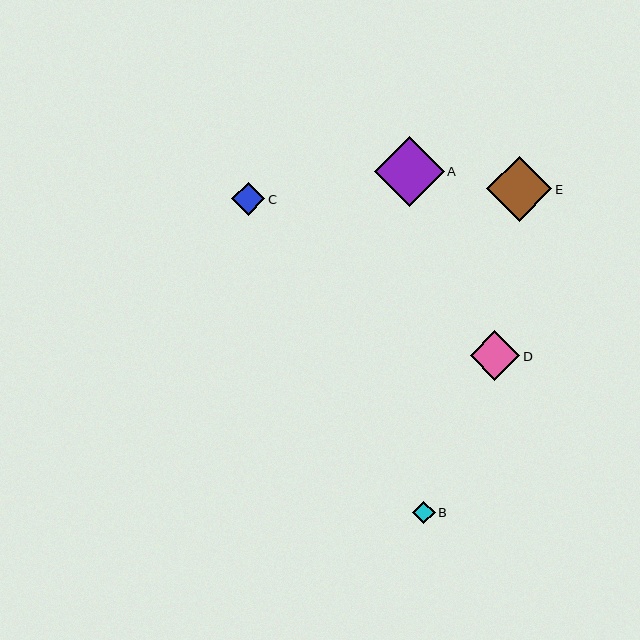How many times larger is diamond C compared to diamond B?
Diamond C is approximately 1.5 times the size of diamond B.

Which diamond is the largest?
Diamond A is the largest with a size of approximately 70 pixels.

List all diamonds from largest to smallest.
From largest to smallest: A, E, D, C, B.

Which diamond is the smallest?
Diamond B is the smallest with a size of approximately 23 pixels.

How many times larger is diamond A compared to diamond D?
Diamond A is approximately 1.4 times the size of diamond D.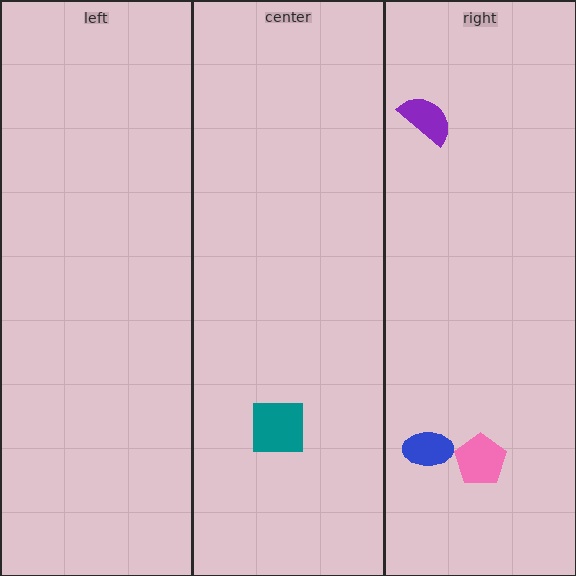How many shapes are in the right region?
3.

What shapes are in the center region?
The teal square.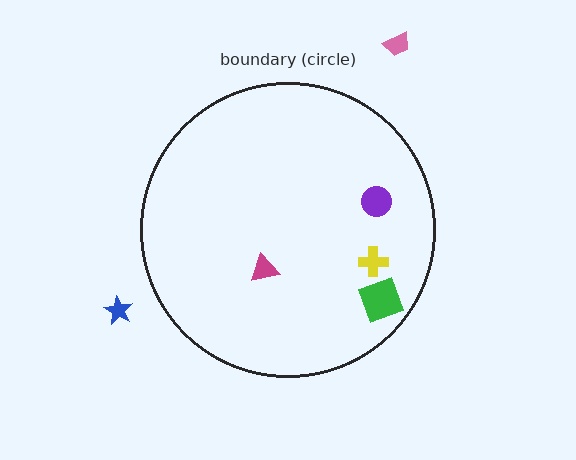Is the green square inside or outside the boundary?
Inside.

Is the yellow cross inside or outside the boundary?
Inside.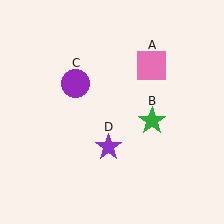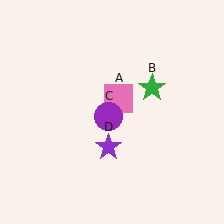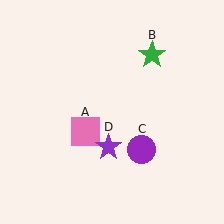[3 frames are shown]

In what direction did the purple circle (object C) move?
The purple circle (object C) moved down and to the right.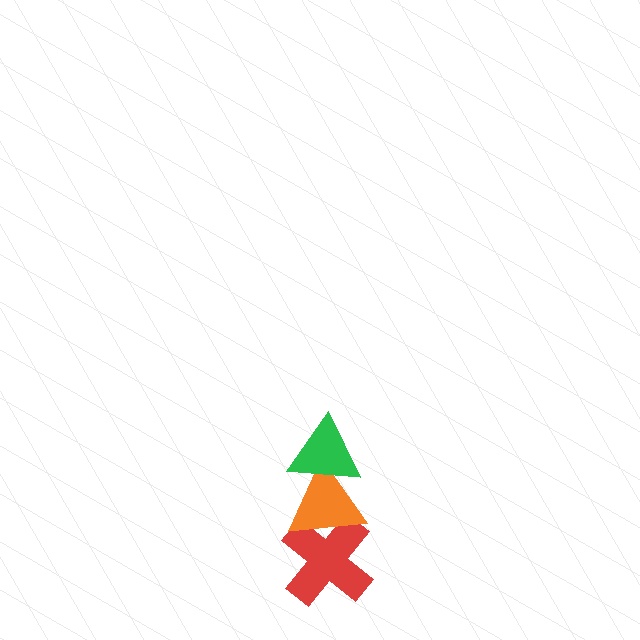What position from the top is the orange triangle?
The orange triangle is 2nd from the top.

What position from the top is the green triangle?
The green triangle is 1st from the top.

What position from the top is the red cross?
The red cross is 3rd from the top.